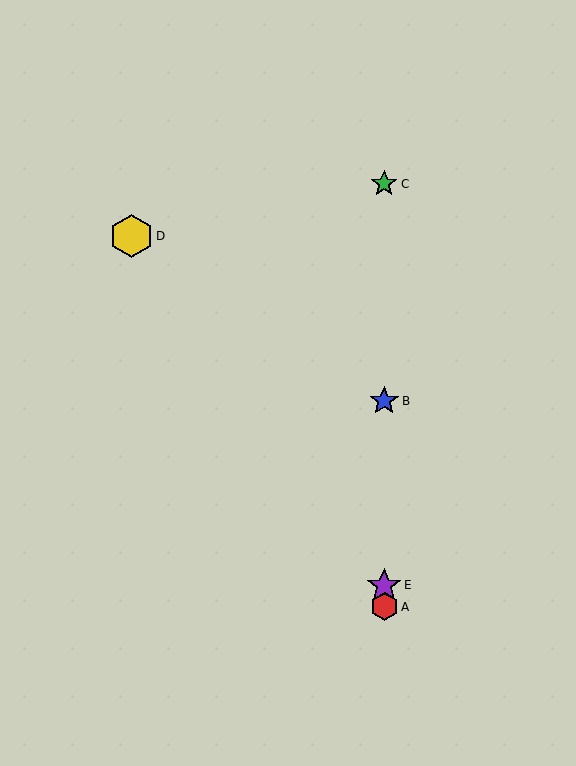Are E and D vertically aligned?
No, E is at x≈384 and D is at x≈131.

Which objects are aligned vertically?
Objects A, B, C, E are aligned vertically.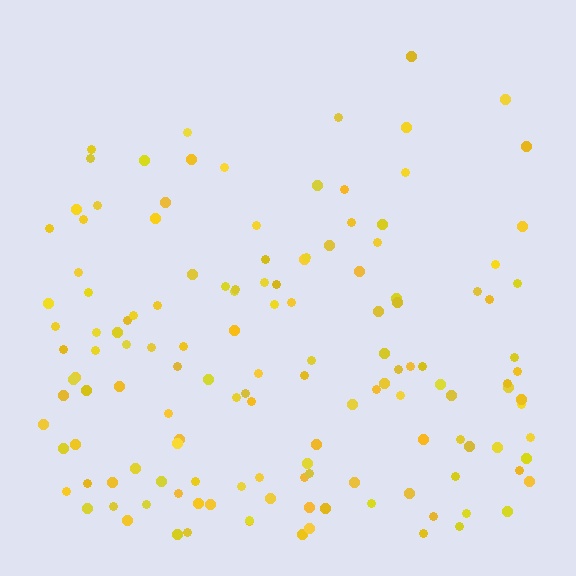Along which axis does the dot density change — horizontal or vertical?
Vertical.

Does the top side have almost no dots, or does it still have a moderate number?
Still a moderate number, just noticeably fewer than the bottom.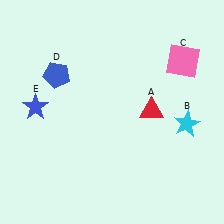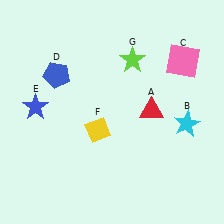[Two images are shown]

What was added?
A yellow diamond (F), a lime star (G) were added in Image 2.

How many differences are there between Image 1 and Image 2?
There are 2 differences between the two images.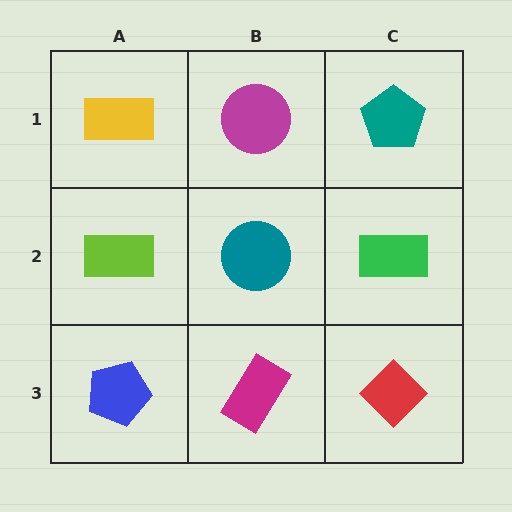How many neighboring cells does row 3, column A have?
2.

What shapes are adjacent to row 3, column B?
A teal circle (row 2, column B), a blue pentagon (row 3, column A), a red diamond (row 3, column C).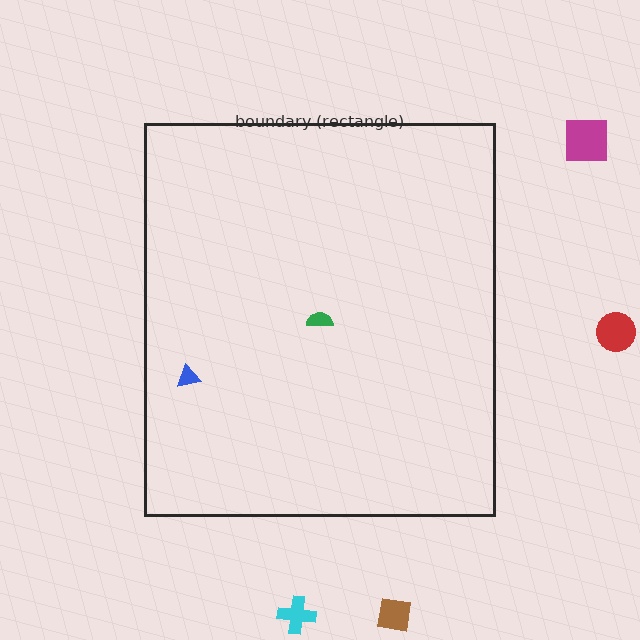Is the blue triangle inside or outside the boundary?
Inside.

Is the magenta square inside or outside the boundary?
Outside.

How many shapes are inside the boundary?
2 inside, 4 outside.